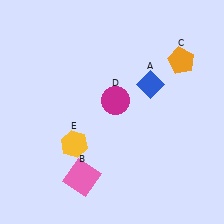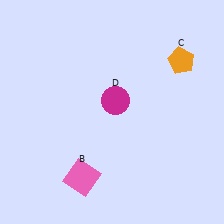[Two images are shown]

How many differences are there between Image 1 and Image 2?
There are 2 differences between the two images.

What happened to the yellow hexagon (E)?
The yellow hexagon (E) was removed in Image 2. It was in the bottom-left area of Image 1.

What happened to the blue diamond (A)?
The blue diamond (A) was removed in Image 2. It was in the top-right area of Image 1.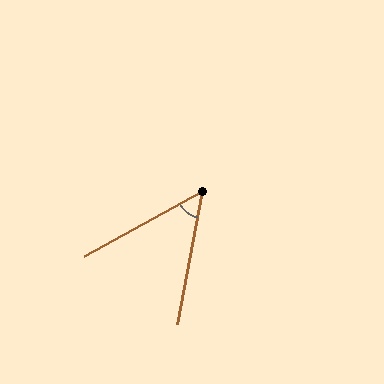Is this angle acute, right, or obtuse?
It is acute.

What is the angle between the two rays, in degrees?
Approximately 50 degrees.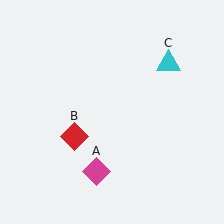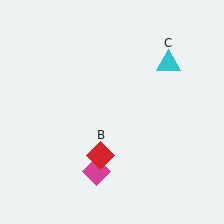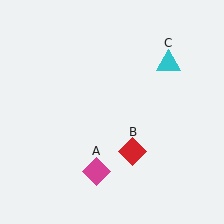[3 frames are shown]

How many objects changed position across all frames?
1 object changed position: red diamond (object B).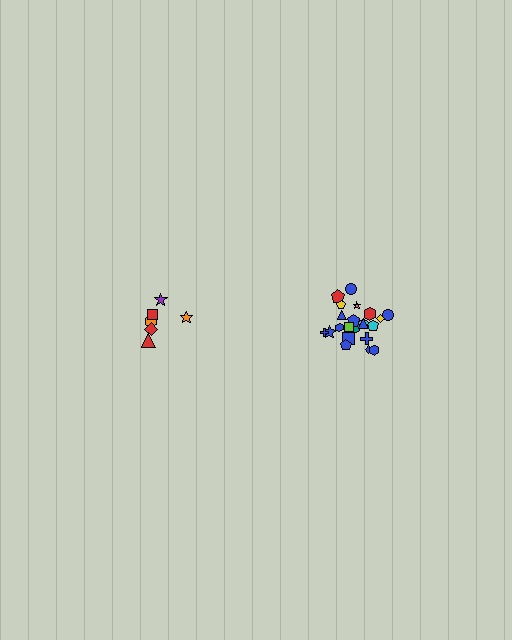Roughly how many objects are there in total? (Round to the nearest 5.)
Roughly 30 objects in total.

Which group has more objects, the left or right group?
The right group.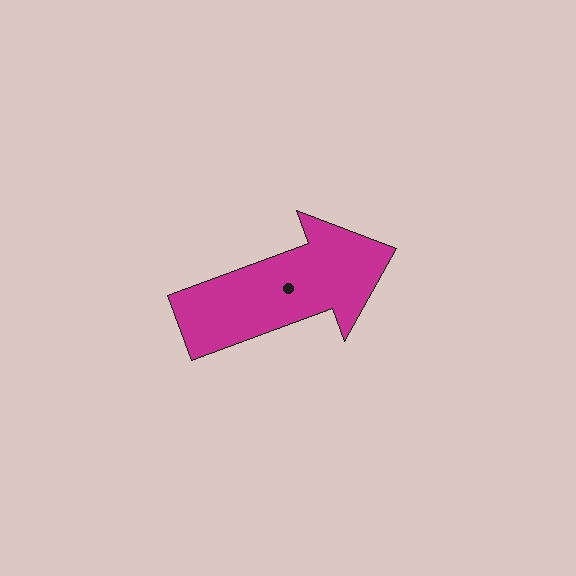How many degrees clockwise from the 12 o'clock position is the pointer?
Approximately 70 degrees.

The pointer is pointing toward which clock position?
Roughly 2 o'clock.